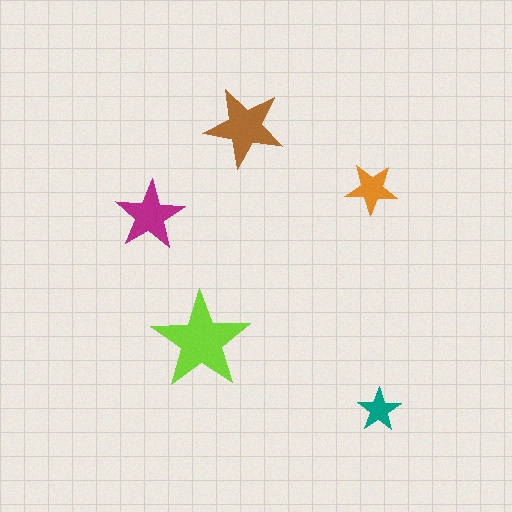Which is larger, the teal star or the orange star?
The orange one.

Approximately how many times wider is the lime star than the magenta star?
About 1.5 times wider.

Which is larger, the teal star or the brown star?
The brown one.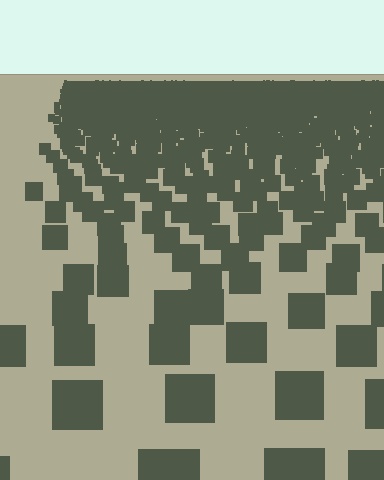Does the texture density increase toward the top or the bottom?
Density increases toward the top.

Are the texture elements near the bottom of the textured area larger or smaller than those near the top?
Larger. Near the bottom, elements are closer to the viewer and appear at a bigger on-screen size.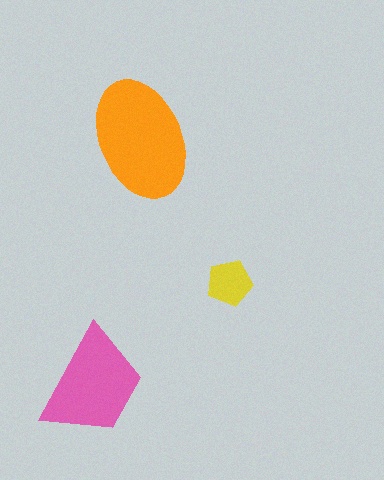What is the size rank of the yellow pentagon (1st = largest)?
3rd.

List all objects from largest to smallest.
The orange ellipse, the pink trapezoid, the yellow pentagon.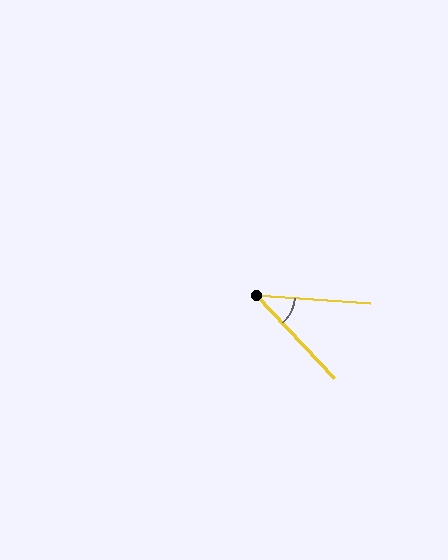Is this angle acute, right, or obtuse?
It is acute.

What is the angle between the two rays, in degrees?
Approximately 43 degrees.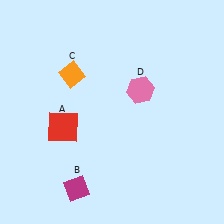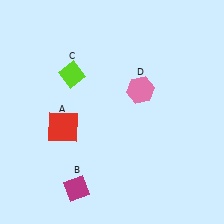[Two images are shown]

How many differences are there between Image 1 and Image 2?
There is 1 difference between the two images.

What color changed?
The diamond (C) changed from orange in Image 1 to lime in Image 2.